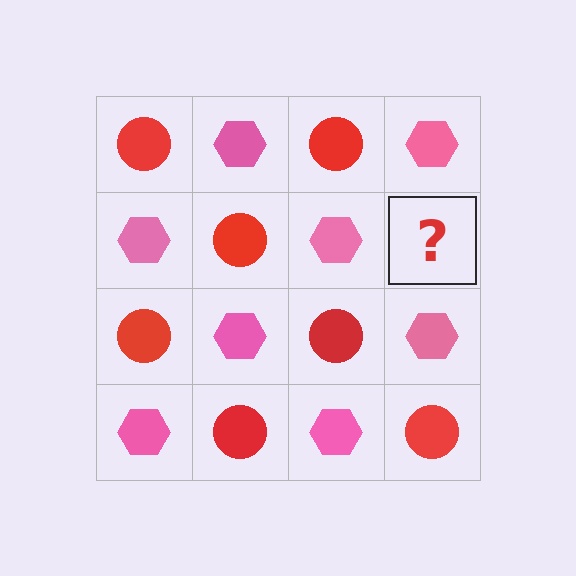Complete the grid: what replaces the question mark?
The question mark should be replaced with a red circle.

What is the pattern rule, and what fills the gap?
The rule is that it alternates red circle and pink hexagon in a checkerboard pattern. The gap should be filled with a red circle.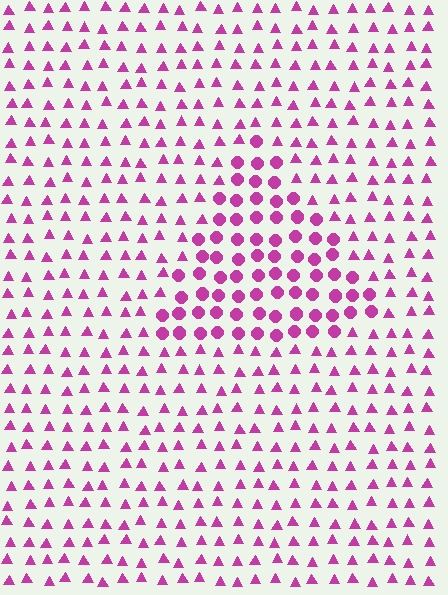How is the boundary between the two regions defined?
The boundary is defined by a change in element shape: circles inside vs. triangles outside. All elements share the same color and spacing.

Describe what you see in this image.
The image is filled with small magenta elements arranged in a uniform grid. A triangle-shaped region contains circles, while the surrounding area contains triangles. The boundary is defined purely by the change in element shape.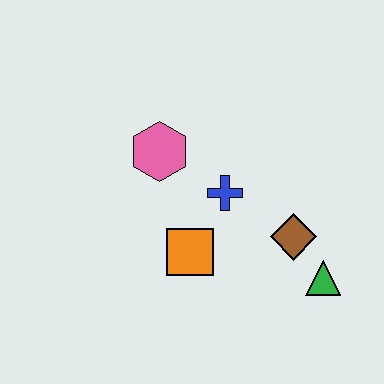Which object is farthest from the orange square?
The green triangle is farthest from the orange square.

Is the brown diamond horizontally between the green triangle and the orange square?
Yes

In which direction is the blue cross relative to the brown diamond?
The blue cross is to the left of the brown diamond.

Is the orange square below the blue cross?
Yes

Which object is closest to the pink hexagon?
The blue cross is closest to the pink hexagon.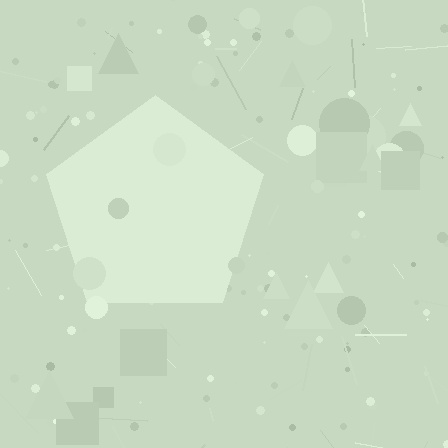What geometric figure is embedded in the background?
A pentagon is embedded in the background.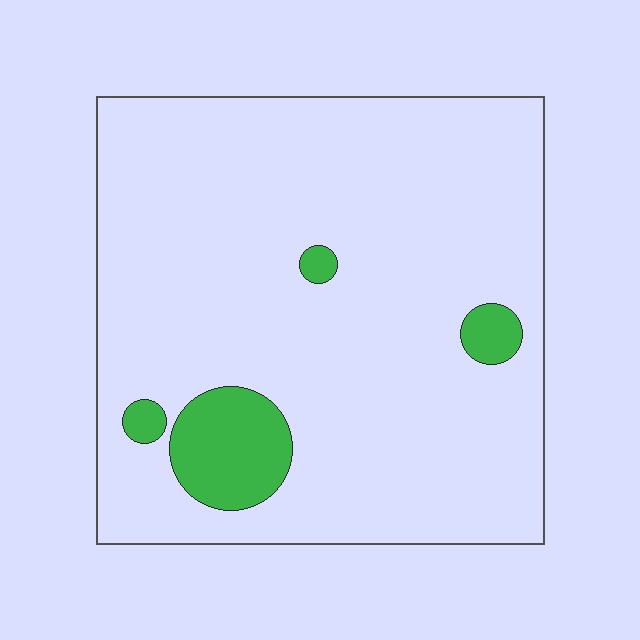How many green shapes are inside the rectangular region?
4.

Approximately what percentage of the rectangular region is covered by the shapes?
Approximately 10%.